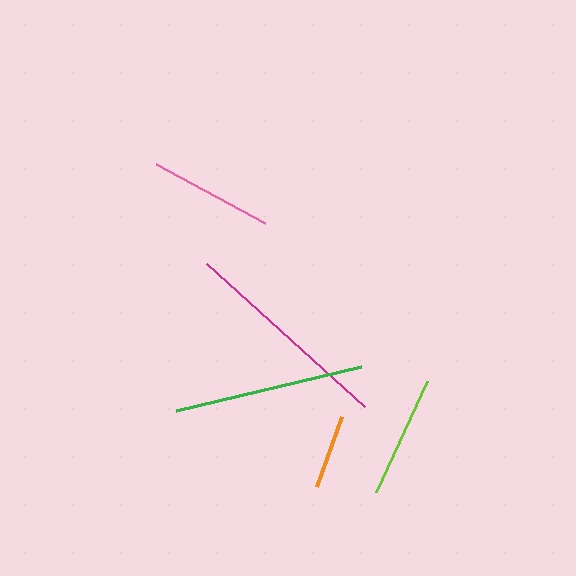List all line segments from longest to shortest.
From longest to shortest: magenta, green, pink, lime, orange.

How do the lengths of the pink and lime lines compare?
The pink and lime lines are approximately the same length.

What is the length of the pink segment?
The pink segment is approximately 123 pixels long.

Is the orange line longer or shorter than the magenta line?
The magenta line is longer than the orange line.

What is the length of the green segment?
The green segment is approximately 190 pixels long.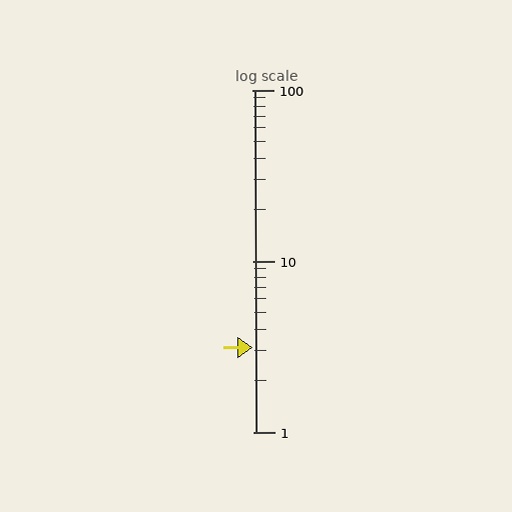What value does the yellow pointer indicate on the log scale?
The pointer indicates approximately 3.1.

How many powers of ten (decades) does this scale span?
The scale spans 2 decades, from 1 to 100.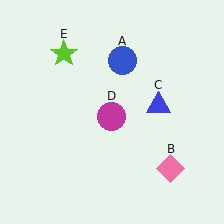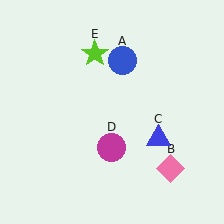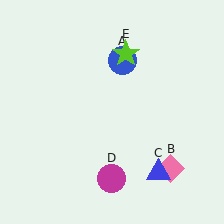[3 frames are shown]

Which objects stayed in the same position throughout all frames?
Blue circle (object A) and pink diamond (object B) remained stationary.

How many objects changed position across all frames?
3 objects changed position: blue triangle (object C), magenta circle (object D), lime star (object E).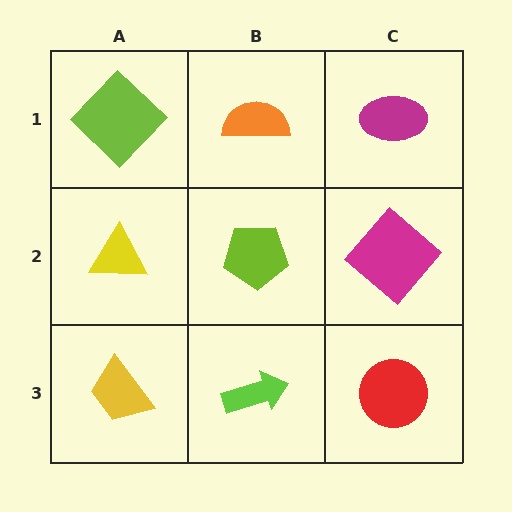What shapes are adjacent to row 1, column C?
A magenta diamond (row 2, column C), an orange semicircle (row 1, column B).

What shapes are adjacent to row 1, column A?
A yellow triangle (row 2, column A), an orange semicircle (row 1, column B).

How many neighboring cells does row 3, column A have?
2.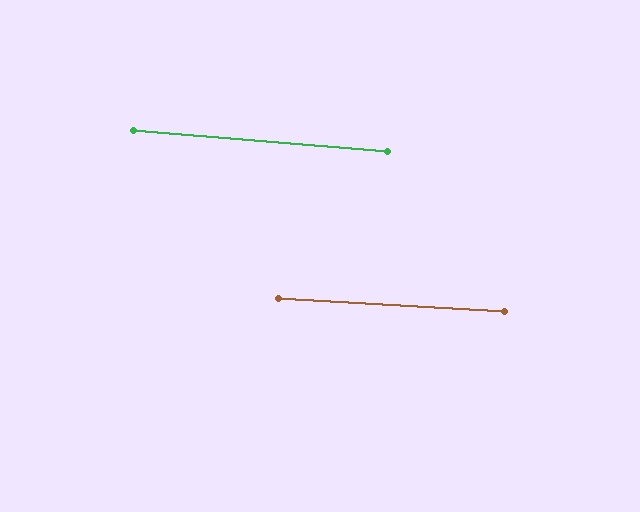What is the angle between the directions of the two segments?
Approximately 1 degree.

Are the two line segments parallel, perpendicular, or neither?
Parallel — their directions differ by only 1.4°.